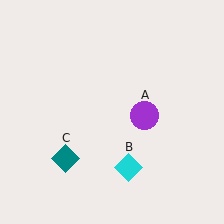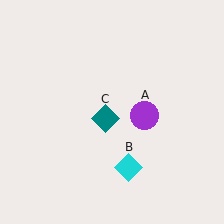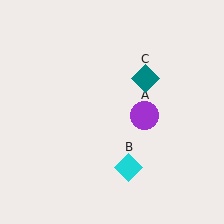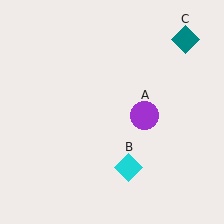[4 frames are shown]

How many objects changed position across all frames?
1 object changed position: teal diamond (object C).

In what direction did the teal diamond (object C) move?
The teal diamond (object C) moved up and to the right.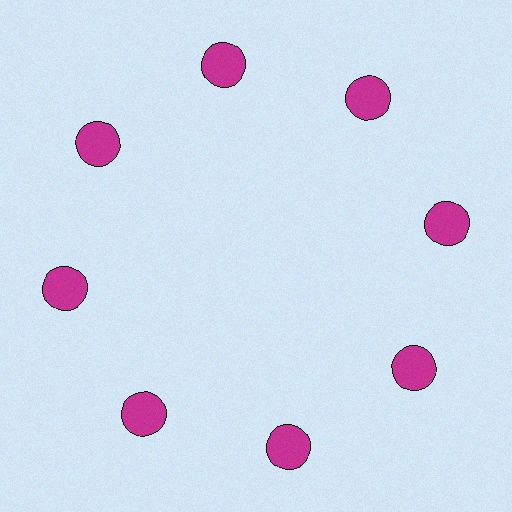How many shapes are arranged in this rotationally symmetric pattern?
There are 8 shapes, arranged in 8 groups of 1.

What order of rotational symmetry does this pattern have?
This pattern has 8-fold rotational symmetry.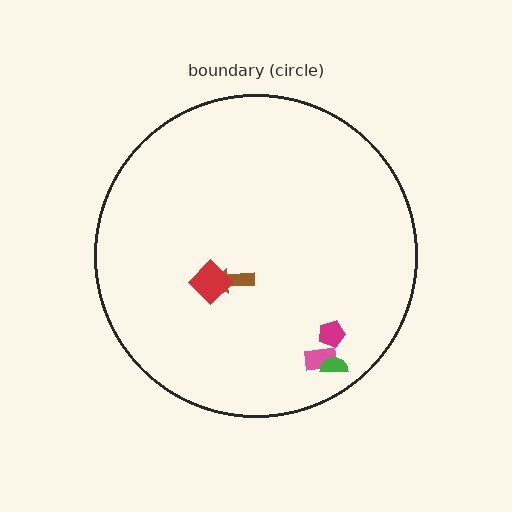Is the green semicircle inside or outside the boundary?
Inside.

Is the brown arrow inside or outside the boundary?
Inside.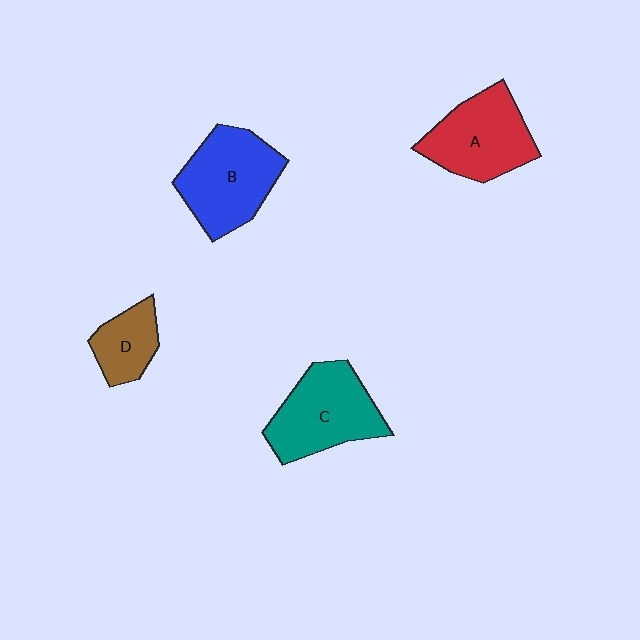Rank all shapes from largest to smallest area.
From largest to smallest: B (blue), C (teal), A (red), D (brown).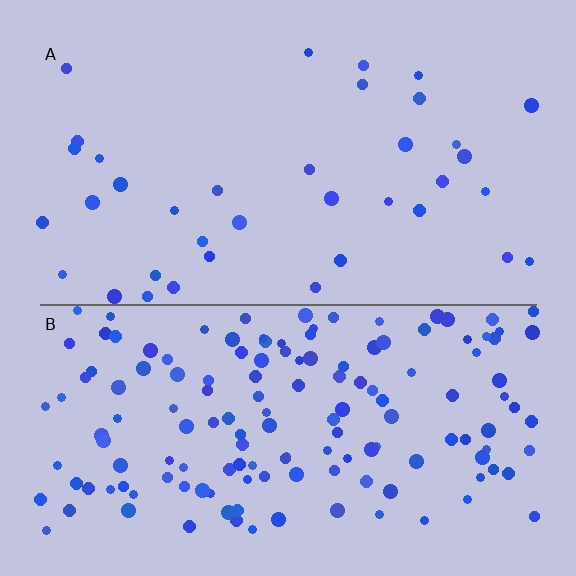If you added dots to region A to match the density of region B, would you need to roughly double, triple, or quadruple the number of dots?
Approximately quadruple.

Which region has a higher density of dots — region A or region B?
B (the bottom).